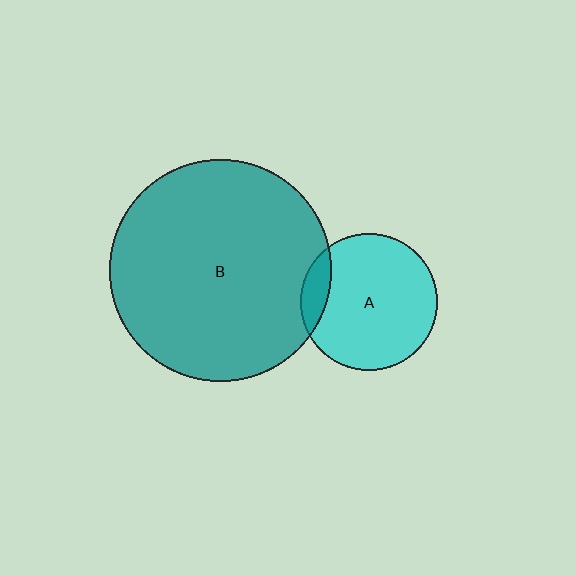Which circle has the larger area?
Circle B (teal).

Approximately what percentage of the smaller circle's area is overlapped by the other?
Approximately 10%.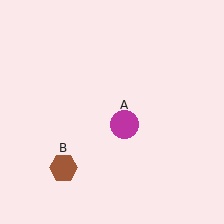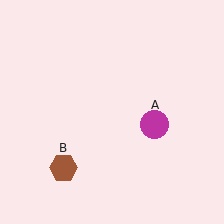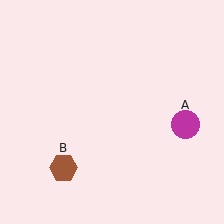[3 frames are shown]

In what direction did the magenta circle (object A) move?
The magenta circle (object A) moved right.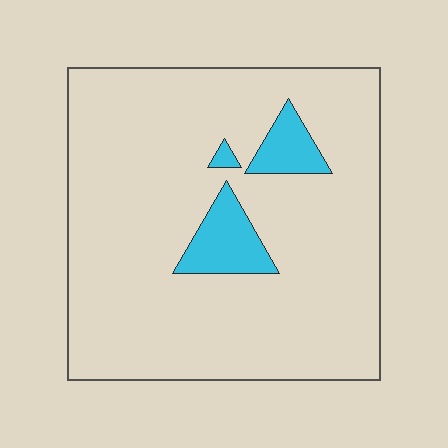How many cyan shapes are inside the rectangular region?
3.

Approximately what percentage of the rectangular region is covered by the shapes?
Approximately 10%.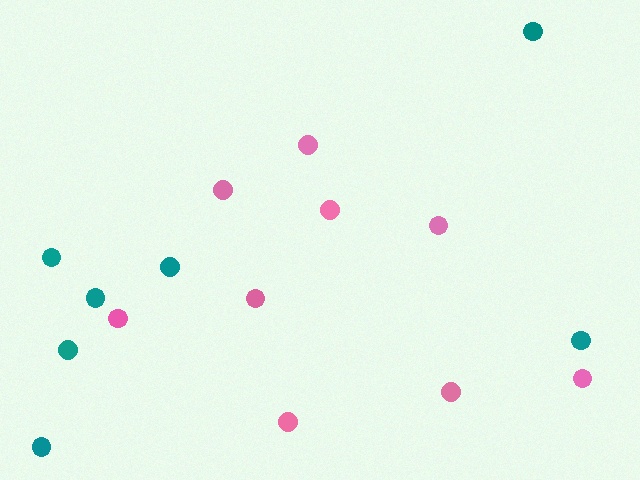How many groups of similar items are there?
There are 2 groups: one group of teal circles (7) and one group of pink circles (9).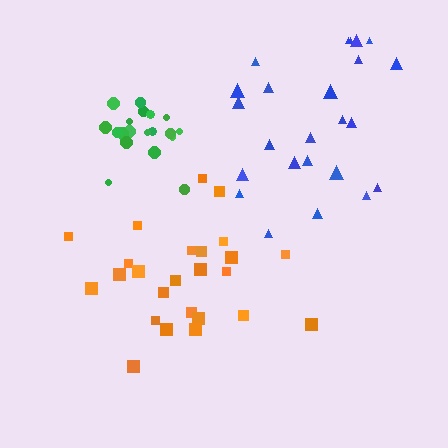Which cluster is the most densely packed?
Green.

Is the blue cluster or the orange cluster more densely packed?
Orange.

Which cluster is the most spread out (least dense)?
Blue.